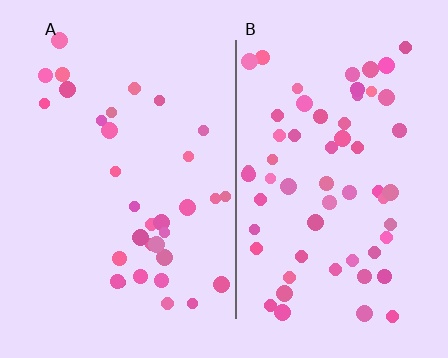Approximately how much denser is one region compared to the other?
Approximately 1.8× — region B over region A.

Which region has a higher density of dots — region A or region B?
B (the right).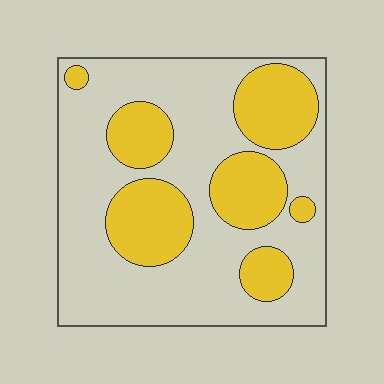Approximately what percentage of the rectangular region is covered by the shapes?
Approximately 35%.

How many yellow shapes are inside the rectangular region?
7.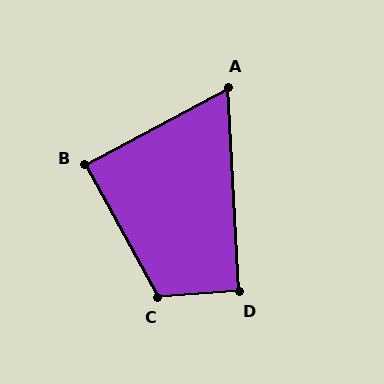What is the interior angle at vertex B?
Approximately 89 degrees (approximately right).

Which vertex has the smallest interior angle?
A, at approximately 65 degrees.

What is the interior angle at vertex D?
Approximately 91 degrees (approximately right).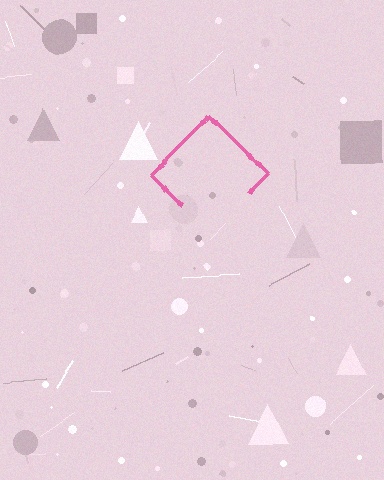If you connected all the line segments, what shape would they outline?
They would outline a diamond.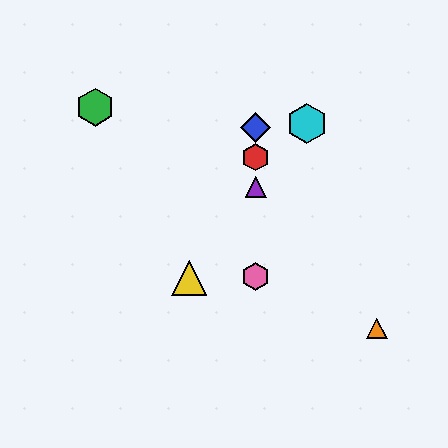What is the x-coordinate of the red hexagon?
The red hexagon is at x≈256.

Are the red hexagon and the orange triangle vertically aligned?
No, the red hexagon is at x≈256 and the orange triangle is at x≈377.